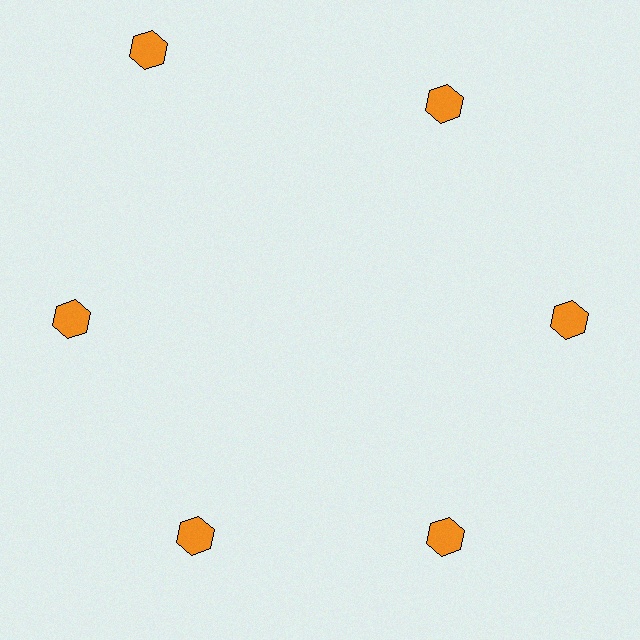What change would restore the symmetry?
The symmetry would be restored by moving it inward, back onto the ring so that all 6 hexagons sit at equal angles and equal distance from the center.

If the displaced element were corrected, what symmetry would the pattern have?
It would have 6-fold rotational symmetry — the pattern would map onto itself every 60 degrees.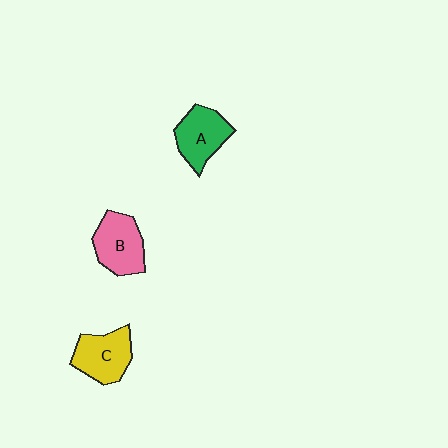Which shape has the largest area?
Shape B (pink).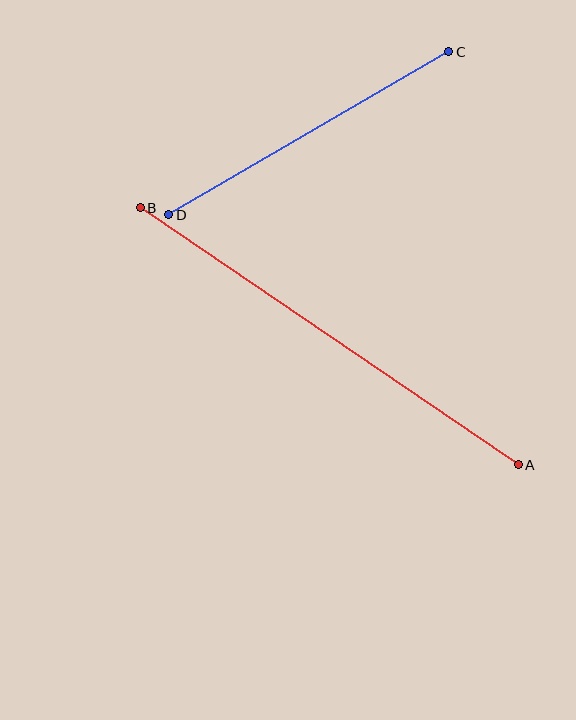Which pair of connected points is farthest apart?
Points A and B are farthest apart.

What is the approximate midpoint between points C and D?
The midpoint is at approximately (309, 133) pixels.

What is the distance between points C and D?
The distance is approximately 324 pixels.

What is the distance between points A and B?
The distance is approximately 457 pixels.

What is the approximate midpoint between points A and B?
The midpoint is at approximately (329, 336) pixels.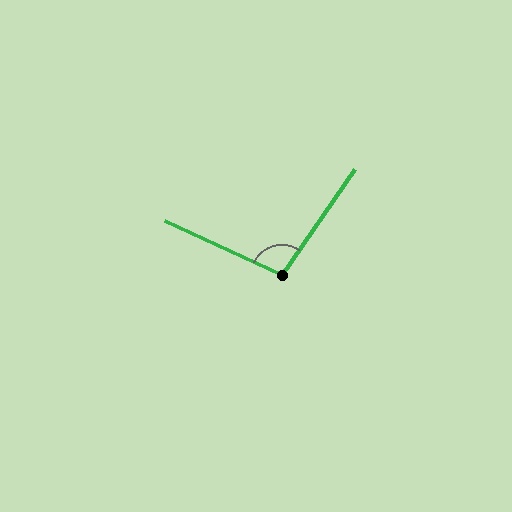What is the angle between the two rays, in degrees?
Approximately 100 degrees.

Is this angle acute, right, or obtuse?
It is obtuse.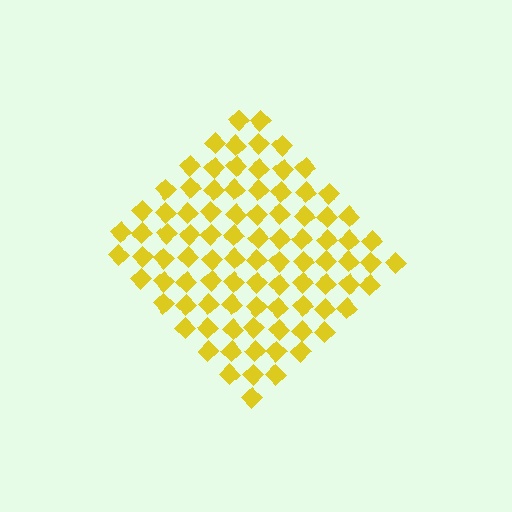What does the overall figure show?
The overall figure shows a diamond.